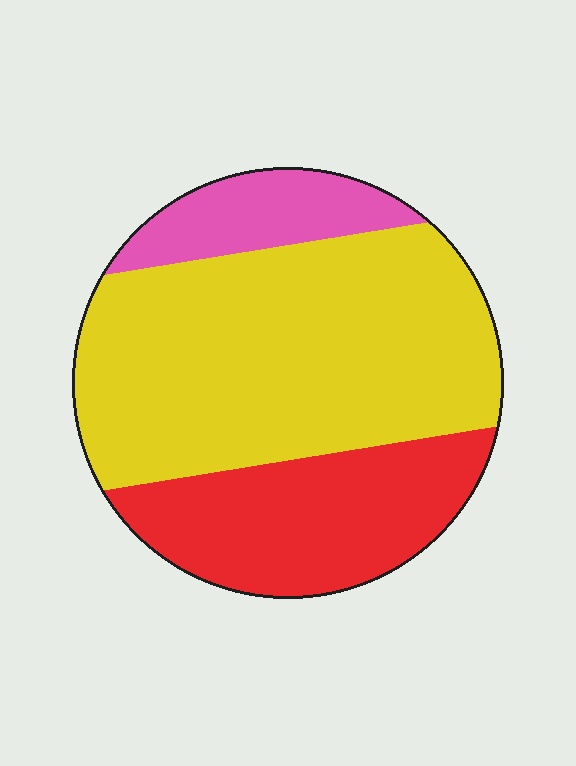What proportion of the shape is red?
Red takes up about one quarter (1/4) of the shape.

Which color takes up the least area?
Pink, at roughly 15%.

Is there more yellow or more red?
Yellow.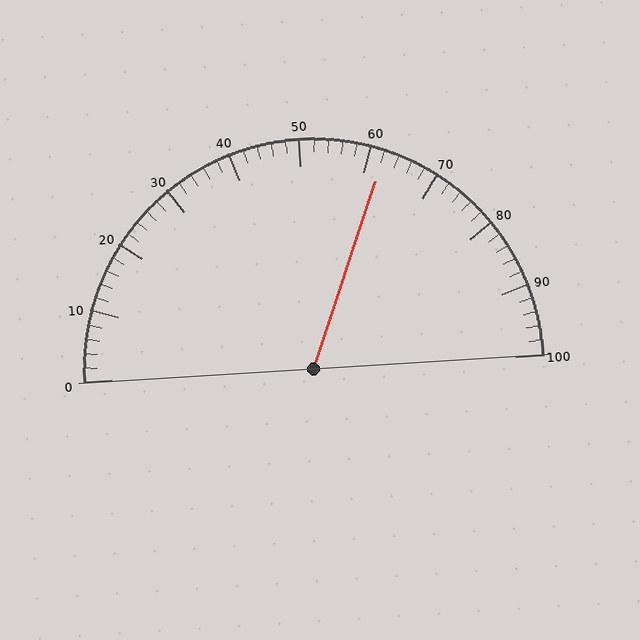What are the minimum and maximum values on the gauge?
The gauge ranges from 0 to 100.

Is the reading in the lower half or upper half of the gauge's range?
The reading is in the upper half of the range (0 to 100).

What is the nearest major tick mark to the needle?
The nearest major tick mark is 60.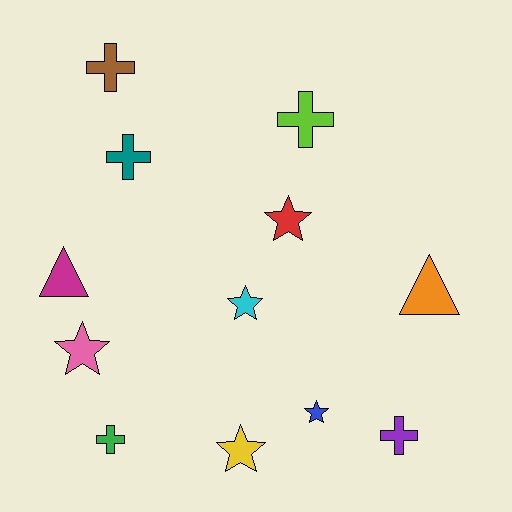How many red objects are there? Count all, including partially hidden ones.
There is 1 red object.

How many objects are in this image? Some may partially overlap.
There are 12 objects.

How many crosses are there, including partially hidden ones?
There are 5 crosses.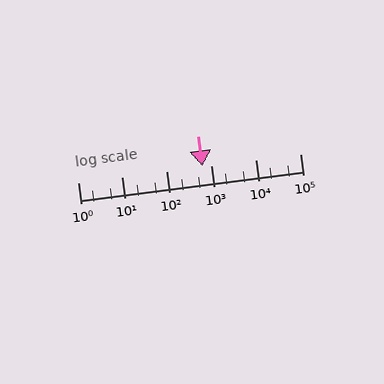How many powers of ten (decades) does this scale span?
The scale spans 5 decades, from 1 to 100000.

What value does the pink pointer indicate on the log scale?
The pointer indicates approximately 630.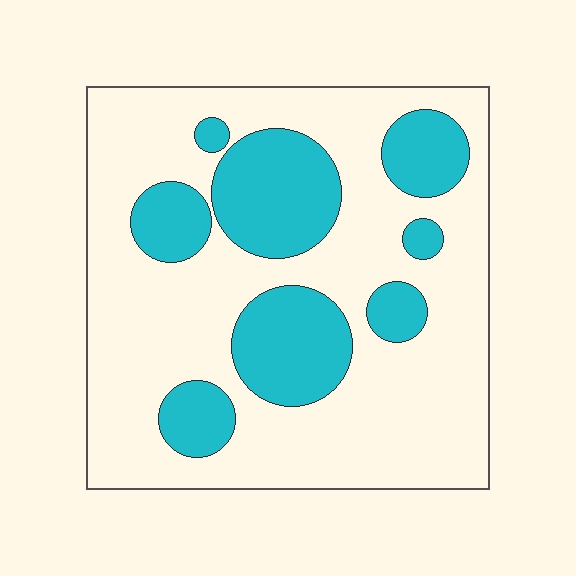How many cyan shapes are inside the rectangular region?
8.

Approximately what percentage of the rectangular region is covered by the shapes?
Approximately 30%.